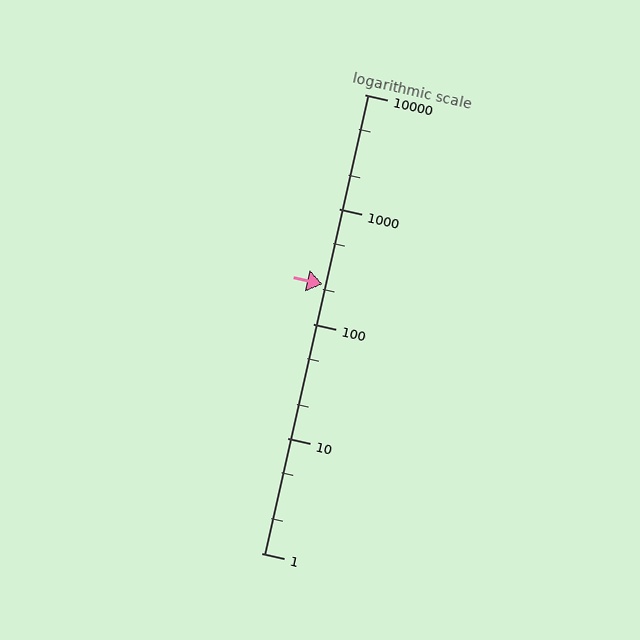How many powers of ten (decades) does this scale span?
The scale spans 4 decades, from 1 to 10000.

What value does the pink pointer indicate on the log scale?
The pointer indicates approximately 220.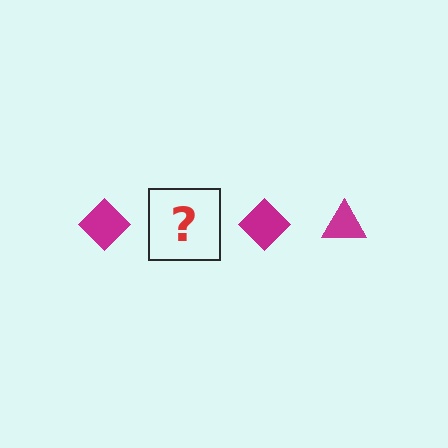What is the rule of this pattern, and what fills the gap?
The rule is that the pattern cycles through diamond, triangle shapes in magenta. The gap should be filled with a magenta triangle.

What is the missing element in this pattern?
The missing element is a magenta triangle.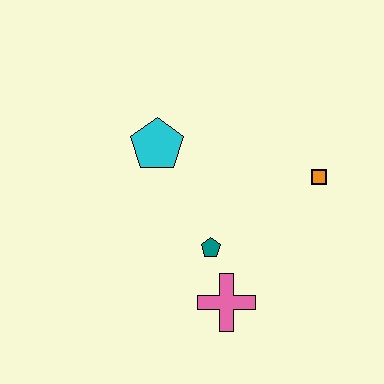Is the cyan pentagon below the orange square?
No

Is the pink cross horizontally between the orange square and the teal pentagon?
Yes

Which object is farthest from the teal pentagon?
The orange square is farthest from the teal pentagon.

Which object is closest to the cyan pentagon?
The teal pentagon is closest to the cyan pentagon.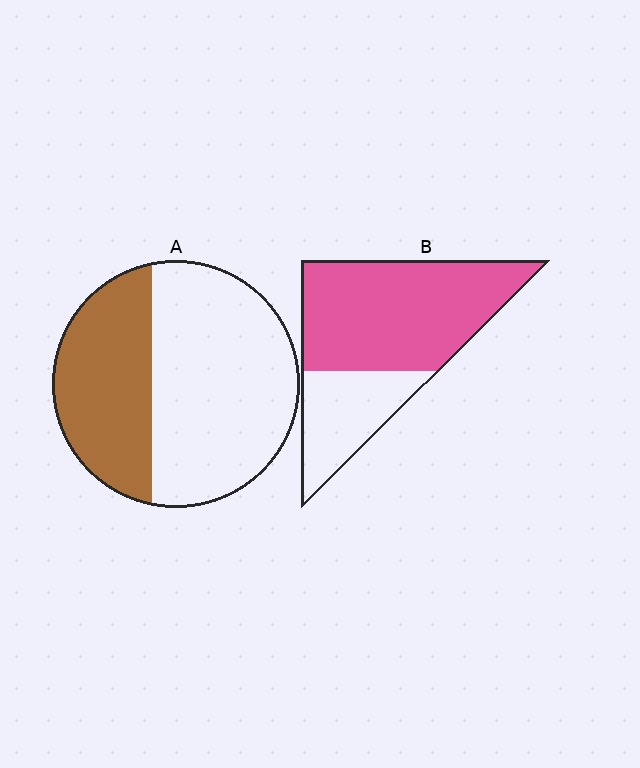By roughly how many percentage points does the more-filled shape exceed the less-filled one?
By roughly 30 percentage points (B over A).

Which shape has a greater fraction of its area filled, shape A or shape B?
Shape B.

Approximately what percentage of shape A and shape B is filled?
A is approximately 40% and B is approximately 70%.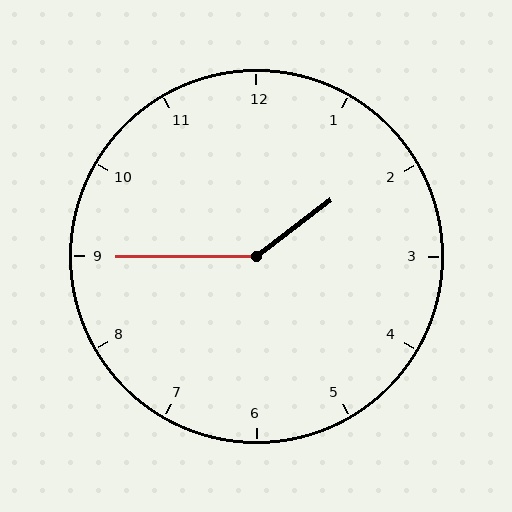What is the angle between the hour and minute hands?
Approximately 142 degrees.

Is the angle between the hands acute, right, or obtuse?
It is obtuse.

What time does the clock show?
1:45.